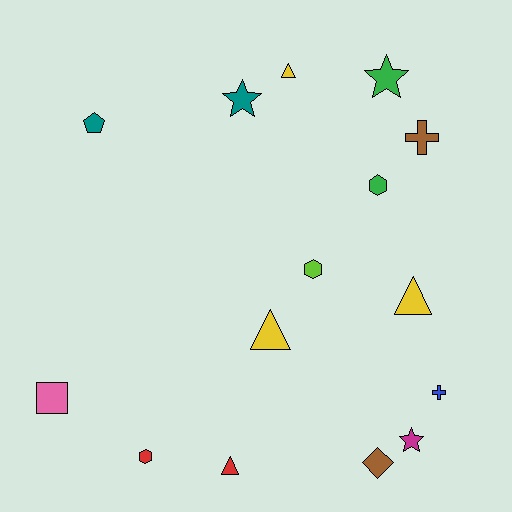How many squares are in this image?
There is 1 square.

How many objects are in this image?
There are 15 objects.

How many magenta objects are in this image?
There is 1 magenta object.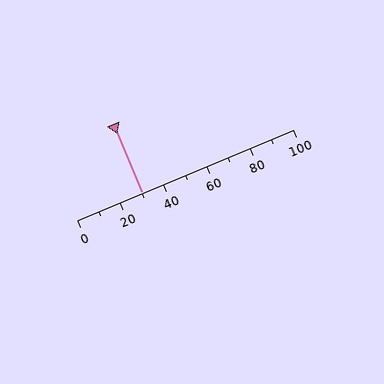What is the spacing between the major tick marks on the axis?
The major ticks are spaced 20 apart.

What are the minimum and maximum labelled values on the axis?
The axis runs from 0 to 100.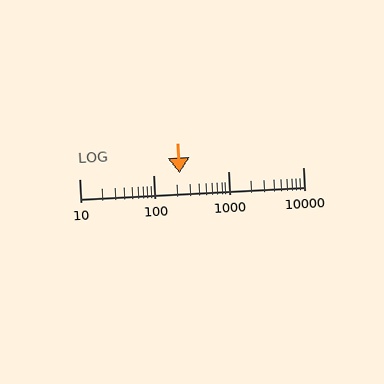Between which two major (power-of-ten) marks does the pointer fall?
The pointer is between 100 and 1000.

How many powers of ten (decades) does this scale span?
The scale spans 3 decades, from 10 to 10000.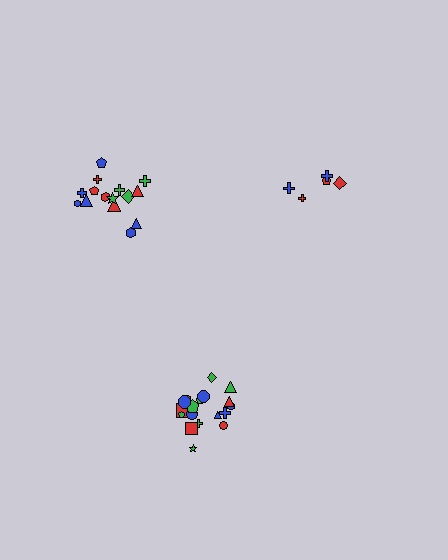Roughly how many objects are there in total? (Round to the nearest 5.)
Roughly 40 objects in total.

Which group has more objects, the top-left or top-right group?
The top-left group.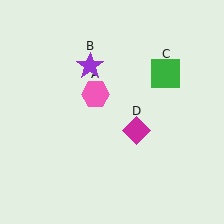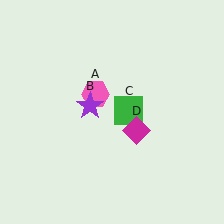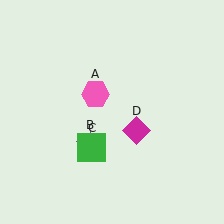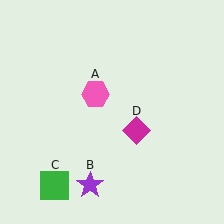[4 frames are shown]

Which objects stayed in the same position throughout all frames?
Pink hexagon (object A) and magenta diamond (object D) remained stationary.